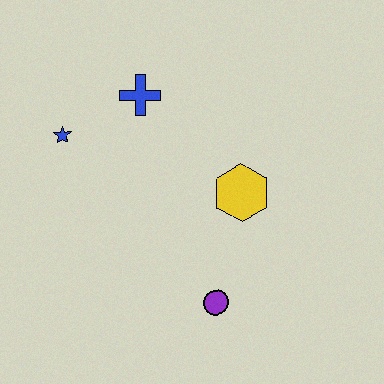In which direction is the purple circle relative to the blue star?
The purple circle is below the blue star.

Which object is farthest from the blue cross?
The purple circle is farthest from the blue cross.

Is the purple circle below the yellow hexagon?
Yes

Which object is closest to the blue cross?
The blue star is closest to the blue cross.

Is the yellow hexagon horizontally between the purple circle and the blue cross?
No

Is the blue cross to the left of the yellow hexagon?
Yes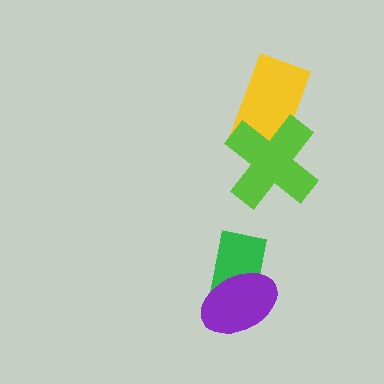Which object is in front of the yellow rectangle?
The lime cross is in front of the yellow rectangle.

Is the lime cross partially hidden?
No, no other shape covers it.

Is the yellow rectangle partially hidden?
Yes, it is partially covered by another shape.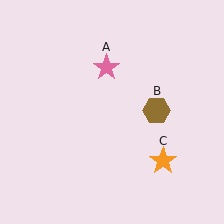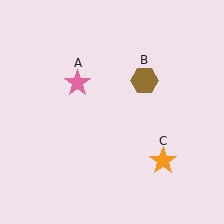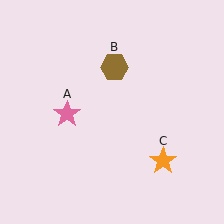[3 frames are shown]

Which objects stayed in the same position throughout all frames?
Orange star (object C) remained stationary.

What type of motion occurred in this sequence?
The pink star (object A), brown hexagon (object B) rotated counterclockwise around the center of the scene.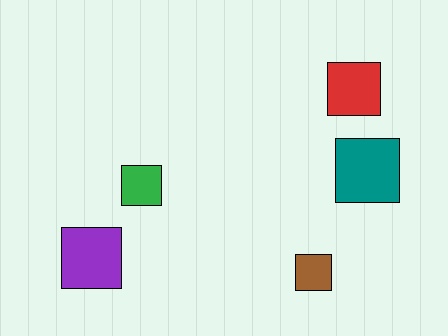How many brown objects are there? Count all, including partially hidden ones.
There is 1 brown object.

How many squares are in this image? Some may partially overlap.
There are 5 squares.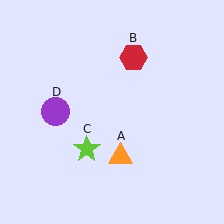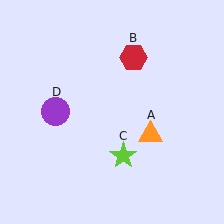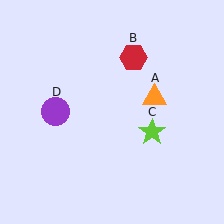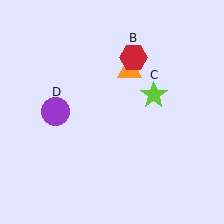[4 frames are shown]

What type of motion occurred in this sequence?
The orange triangle (object A), lime star (object C) rotated counterclockwise around the center of the scene.